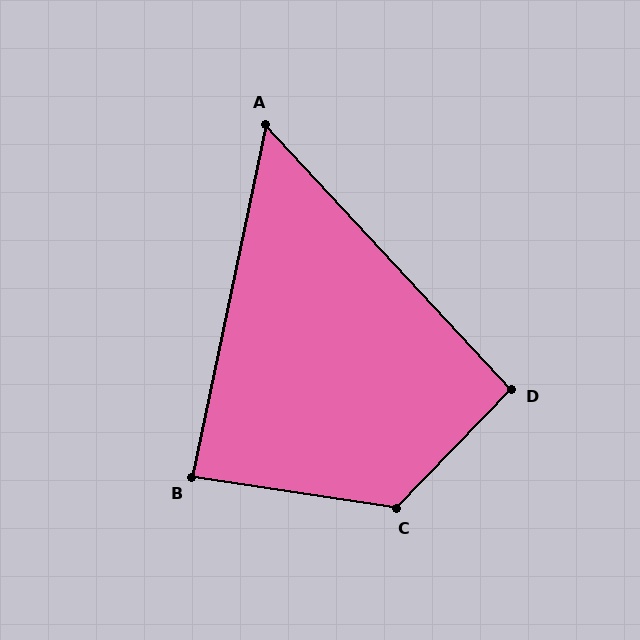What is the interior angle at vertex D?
Approximately 93 degrees (approximately right).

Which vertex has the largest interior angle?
C, at approximately 125 degrees.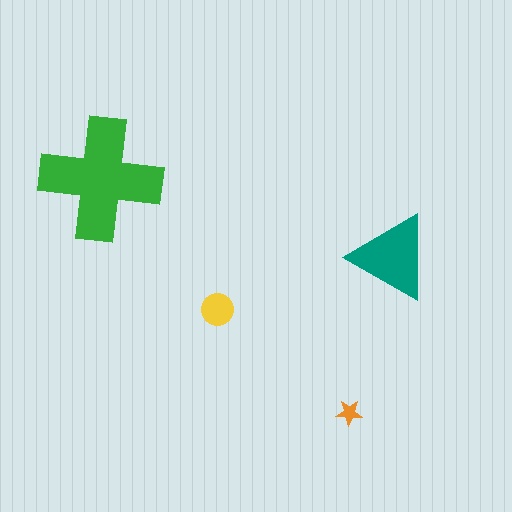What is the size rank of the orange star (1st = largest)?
4th.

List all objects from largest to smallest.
The green cross, the teal triangle, the yellow circle, the orange star.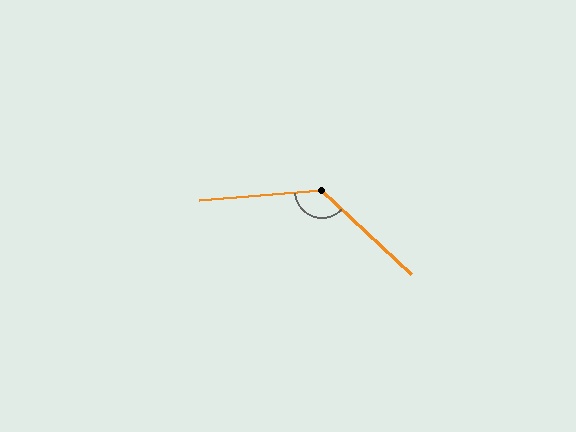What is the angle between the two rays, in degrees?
Approximately 133 degrees.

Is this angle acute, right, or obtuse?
It is obtuse.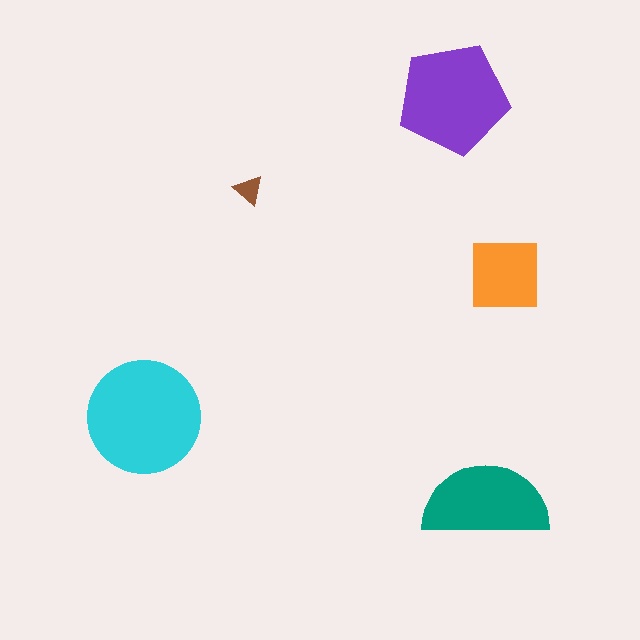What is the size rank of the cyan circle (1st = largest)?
1st.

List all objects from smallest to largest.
The brown triangle, the orange square, the teal semicircle, the purple pentagon, the cyan circle.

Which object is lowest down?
The teal semicircle is bottommost.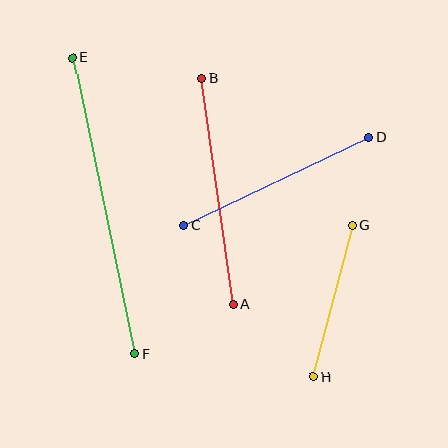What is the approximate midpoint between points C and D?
The midpoint is at approximately (276, 181) pixels.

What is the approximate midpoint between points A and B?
The midpoint is at approximately (217, 191) pixels.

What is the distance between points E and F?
The distance is approximately 303 pixels.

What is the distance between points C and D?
The distance is approximately 204 pixels.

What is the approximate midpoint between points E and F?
The midpoint is at approximately (104, 206) pixels.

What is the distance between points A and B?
The distance is approximately 228 pixels.